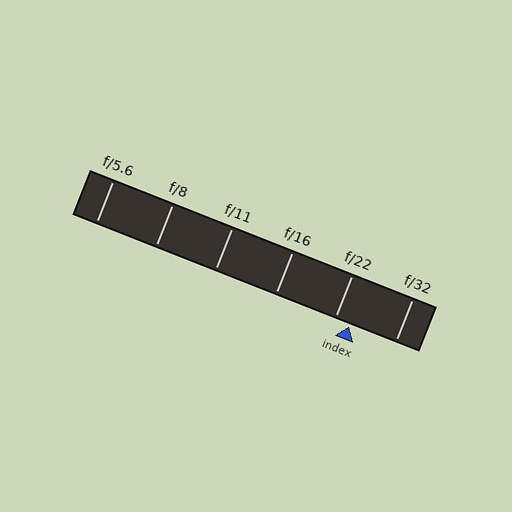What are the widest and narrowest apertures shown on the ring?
The widest aperture shown is f/5.6 and the narrowest is f/32.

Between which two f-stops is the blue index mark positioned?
The index mark is between f/22 and f/32.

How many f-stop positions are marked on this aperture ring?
There are 6 f-stop positions marked.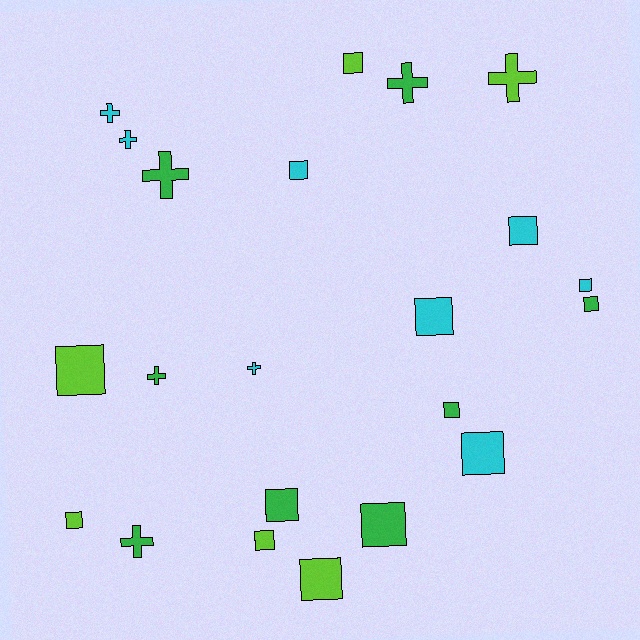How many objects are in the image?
There are 22 objects.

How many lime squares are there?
There are 5 lime squares.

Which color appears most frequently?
Cyan, with 8 objects.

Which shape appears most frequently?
Square, with 14 objects.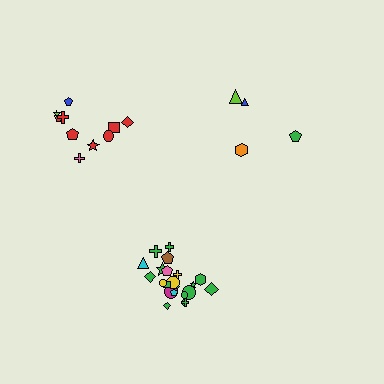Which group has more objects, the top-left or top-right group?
The top-left group.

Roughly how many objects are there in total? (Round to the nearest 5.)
Roughly 35 objects in total.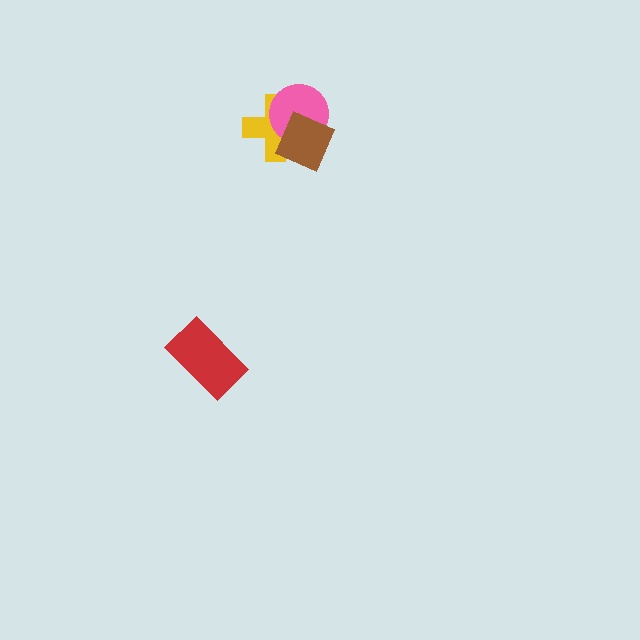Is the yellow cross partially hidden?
Yes, it is partially covered by another shape.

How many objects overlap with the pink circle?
2 objects overlap with the pink circle.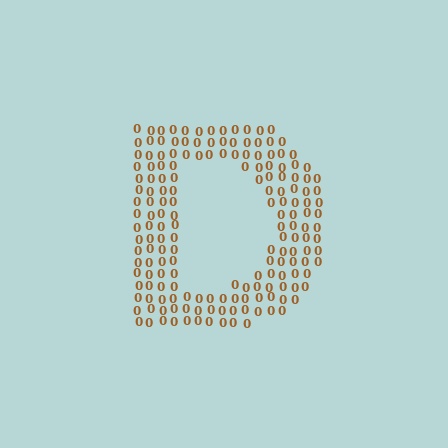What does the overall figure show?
The overall figure shows the letter D.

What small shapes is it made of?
It is made of small digit 0's.